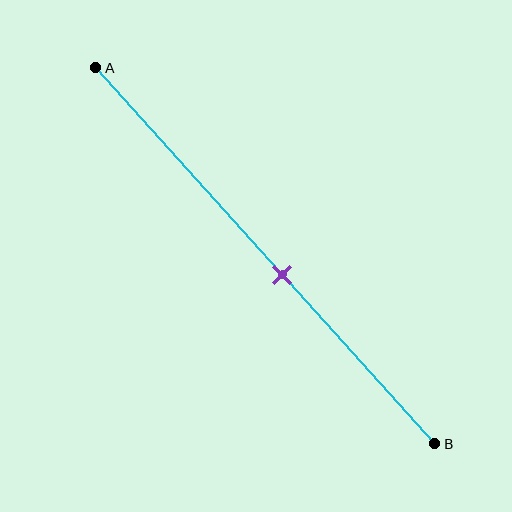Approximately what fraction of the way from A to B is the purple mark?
The purple mark is approximately 55% of the way from A to B.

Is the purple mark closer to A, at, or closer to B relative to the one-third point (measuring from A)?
The purple mark is closer to point B than the one-third point of segment AB.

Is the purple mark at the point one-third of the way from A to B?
No, the mark is at about 55% from A, not at the 33% one-third point.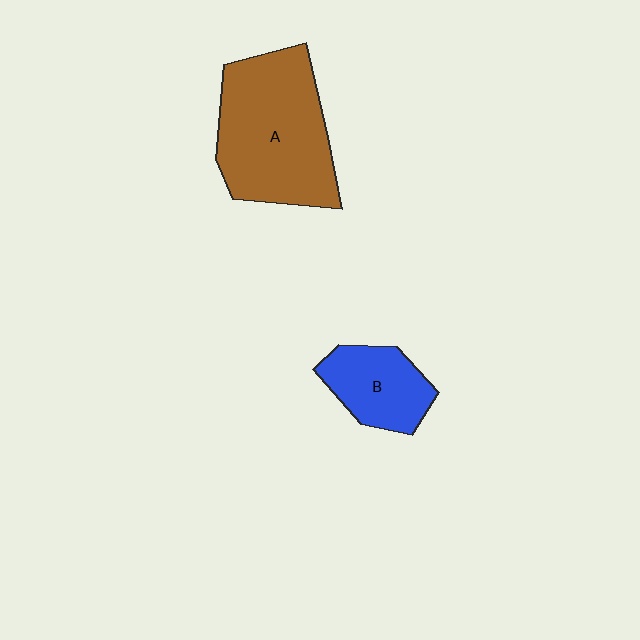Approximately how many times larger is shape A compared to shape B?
Approximately 2.2 times.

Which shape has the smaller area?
Shape B (blue).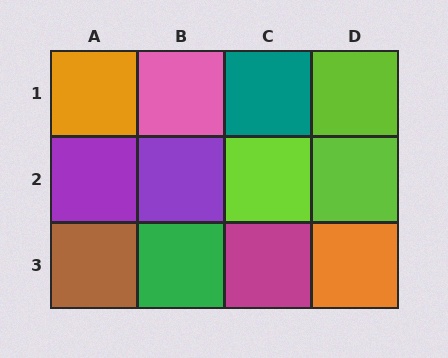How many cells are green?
1 cell is green.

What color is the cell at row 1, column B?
Pink.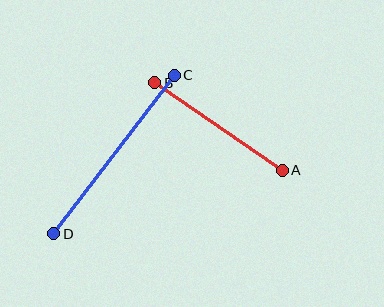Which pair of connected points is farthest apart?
Points C and D are farthest apart.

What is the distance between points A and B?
The distance is approximately 155 pixels.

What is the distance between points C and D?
The distance is approximately 199 pixels.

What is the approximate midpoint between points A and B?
The midpoint is at approximately (219, 126) pixels.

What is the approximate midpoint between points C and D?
The midpoint is at approximately (114, 154) pixels.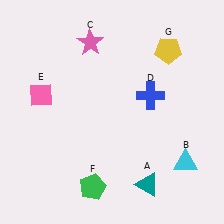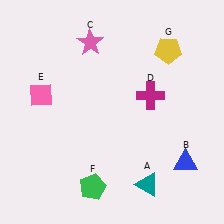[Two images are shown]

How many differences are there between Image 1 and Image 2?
There are 2 differences between the two images.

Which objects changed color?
B changed from cyan to blue. D changed from blue to magenta.